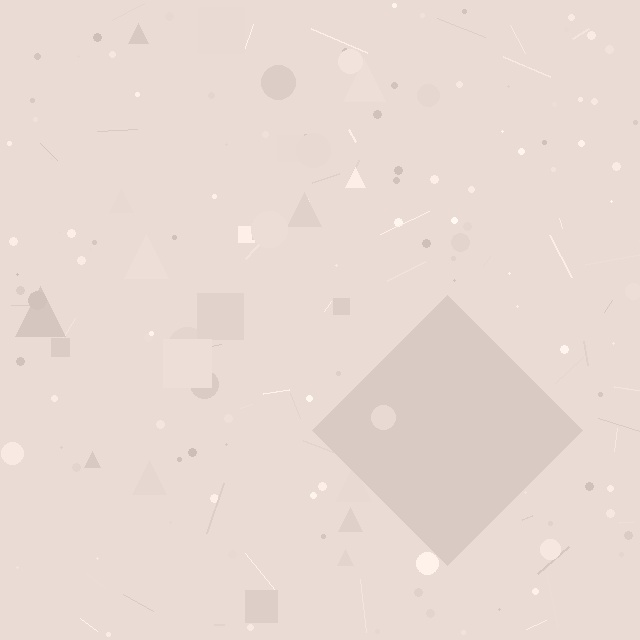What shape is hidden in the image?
A diamond is hidden in the image.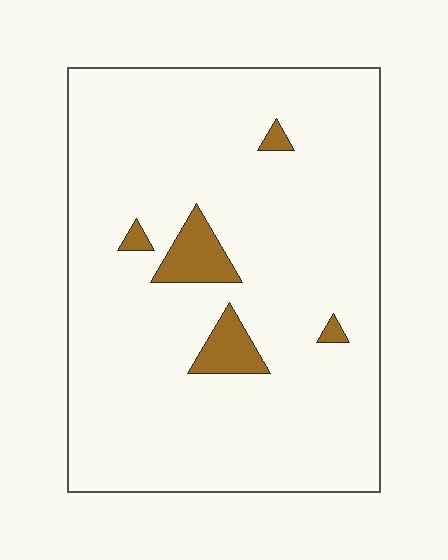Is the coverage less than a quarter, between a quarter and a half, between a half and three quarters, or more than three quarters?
Less than a quarter.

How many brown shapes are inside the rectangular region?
5.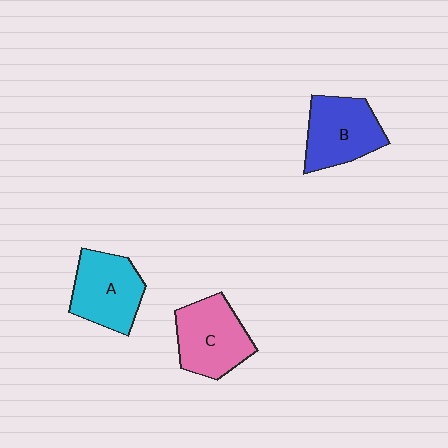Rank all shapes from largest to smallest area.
From largest to smallest: C (pink), B (blue), A (cyan).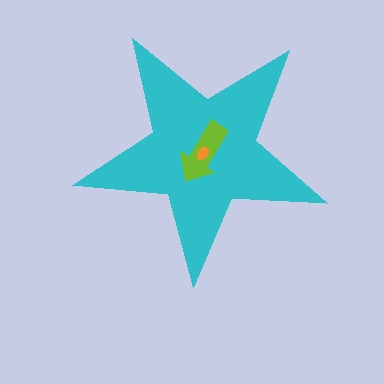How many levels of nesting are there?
3.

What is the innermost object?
The orange ellipse.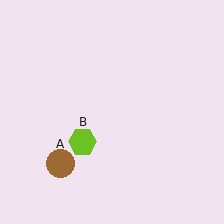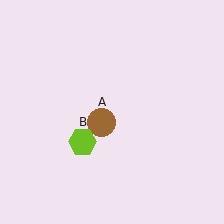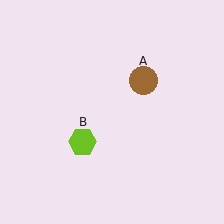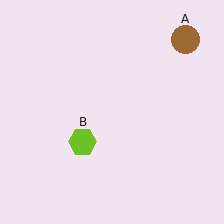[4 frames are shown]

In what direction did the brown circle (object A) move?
The brown circle (object A) moved up and to the right.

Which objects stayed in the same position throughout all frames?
Lime hexagon (object B) remained stationary.